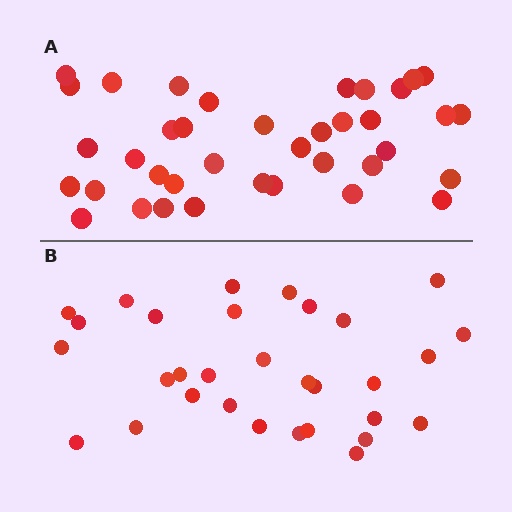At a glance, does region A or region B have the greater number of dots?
Region A (the top region) has more dots.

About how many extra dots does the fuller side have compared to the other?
Region A has roughly 8 or so more dots than region B.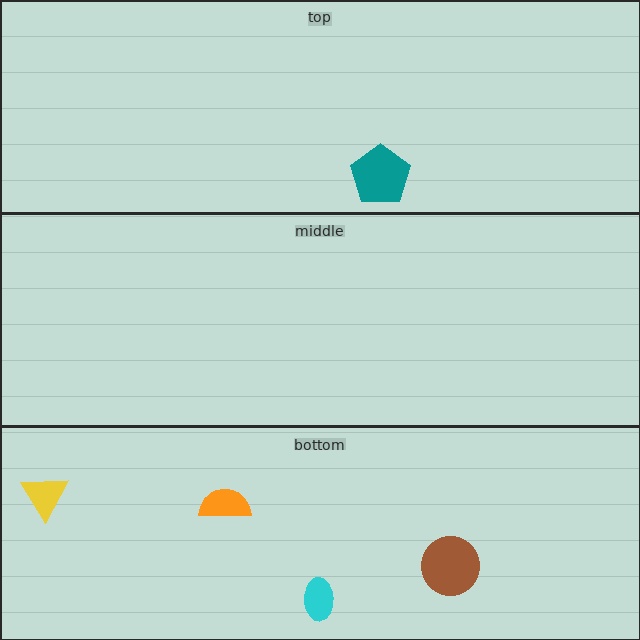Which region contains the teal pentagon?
The top region.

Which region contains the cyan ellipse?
The bottom region.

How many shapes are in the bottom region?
4.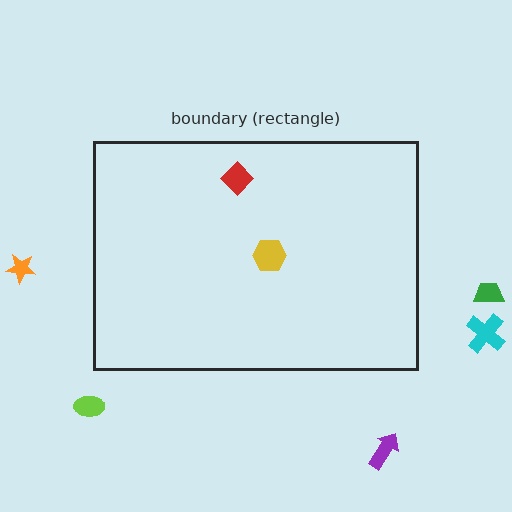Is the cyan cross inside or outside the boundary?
Outside.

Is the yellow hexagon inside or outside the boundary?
Inside.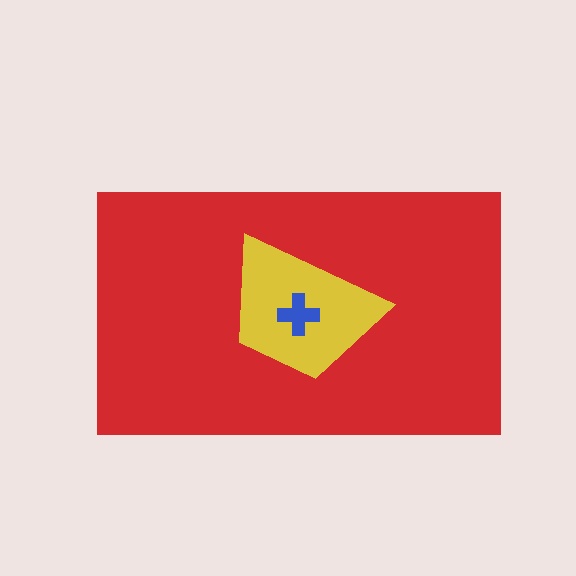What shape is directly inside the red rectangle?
The yellow trapezoid.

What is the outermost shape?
The red rectangle.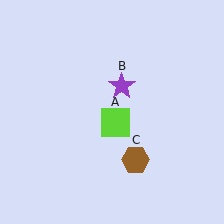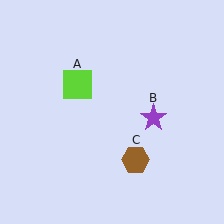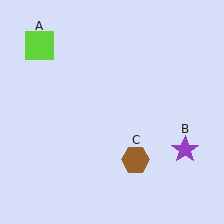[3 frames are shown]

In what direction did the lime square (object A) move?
The lime square (object A) moved up and to the left.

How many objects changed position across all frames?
2 objects changed position: lime square (object A), purple star (object B).